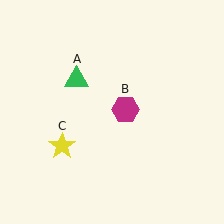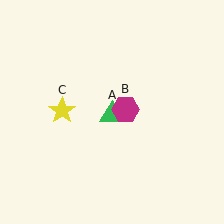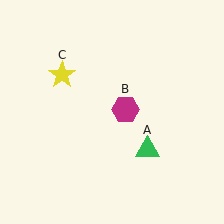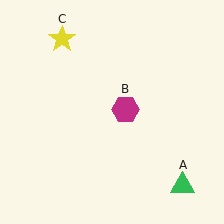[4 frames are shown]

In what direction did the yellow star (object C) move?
The yellow star (object C) moved up.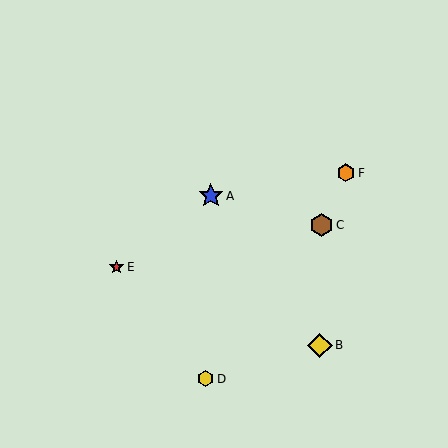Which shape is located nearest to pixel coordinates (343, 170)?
The orange hexagon (labeled F) at (346, 173) is nearest to that location.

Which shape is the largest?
The blue star (labeled A) is the largest.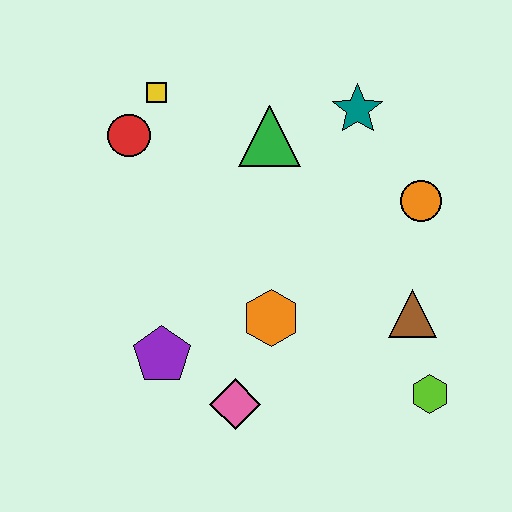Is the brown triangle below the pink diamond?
No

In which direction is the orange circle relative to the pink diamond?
The orange circle is above the pink diamond.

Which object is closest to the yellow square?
The red circle is closest to the yellow square.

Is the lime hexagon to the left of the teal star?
No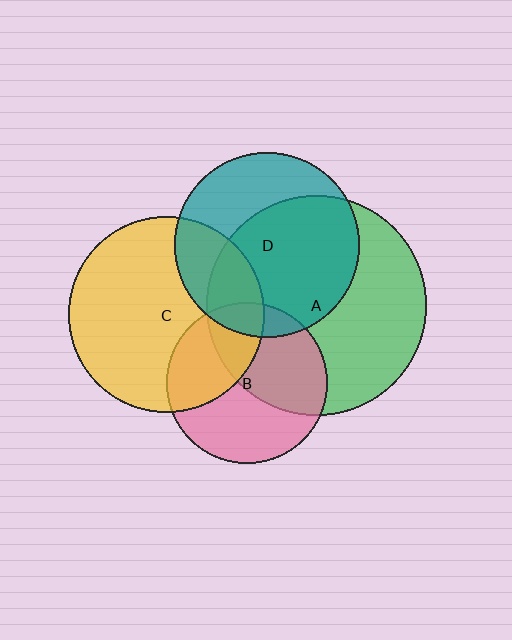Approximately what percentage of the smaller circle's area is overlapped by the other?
Approximately 10%.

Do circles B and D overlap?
Yes.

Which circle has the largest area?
Circle A (green).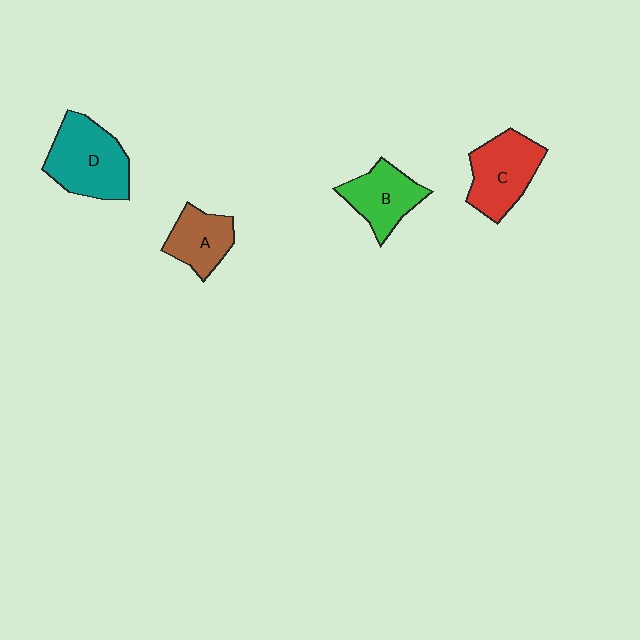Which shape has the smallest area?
Shape A (brown).